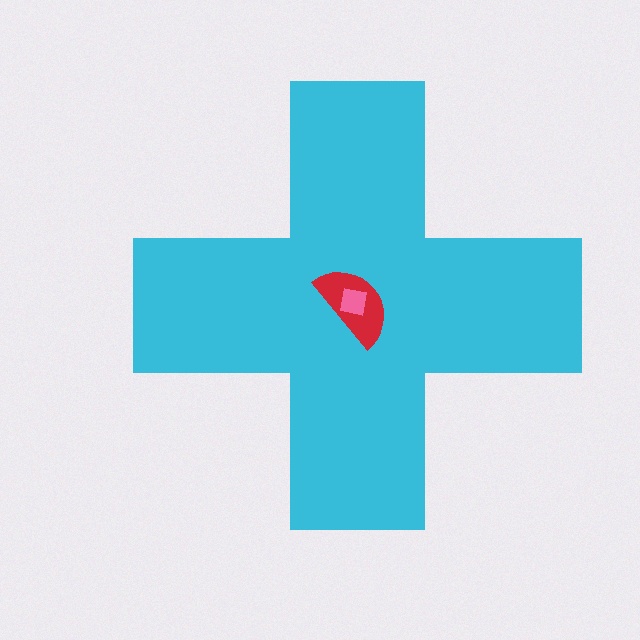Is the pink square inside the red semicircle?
Yes.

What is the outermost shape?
The cyan cross.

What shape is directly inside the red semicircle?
The pink square.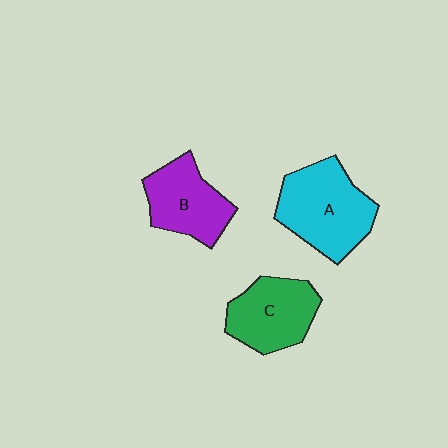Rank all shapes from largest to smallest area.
From largest to smallest: A (cyan), C (green), B (purple).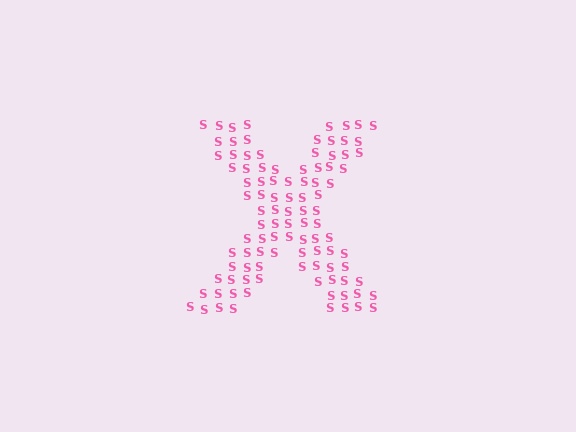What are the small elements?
The small elements are letter S's.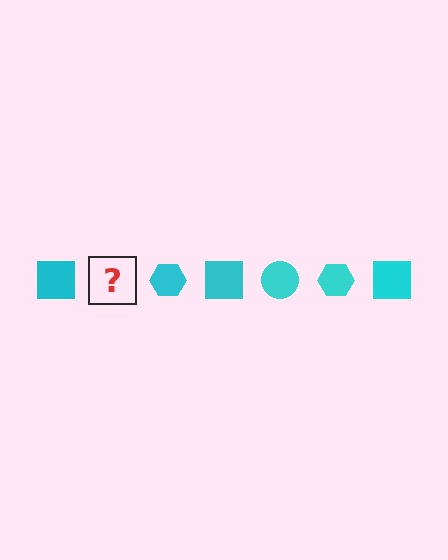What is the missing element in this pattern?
The missing element is a cyan circle.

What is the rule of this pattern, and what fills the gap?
The rule is that the pattern cycles through square, circle, hexagon shapes in cyan. The gap should be filled with a cyan circle.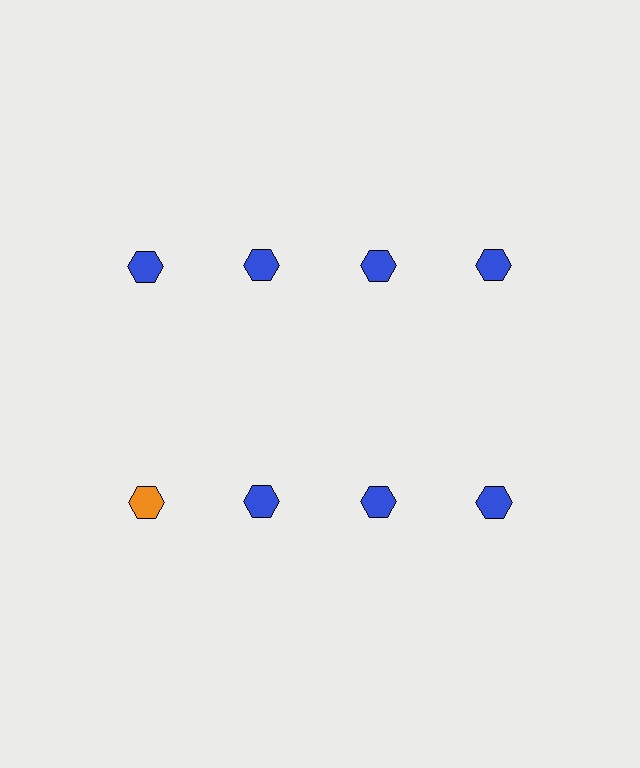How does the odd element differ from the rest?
It has a different color: orange instead of blue.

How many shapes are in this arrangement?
There are 8 shapes arranged in a grid pattern.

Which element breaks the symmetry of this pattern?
The orange hexagon in the second row, leftmost column breaks the symmetry. All other shapes are blue hexagons.